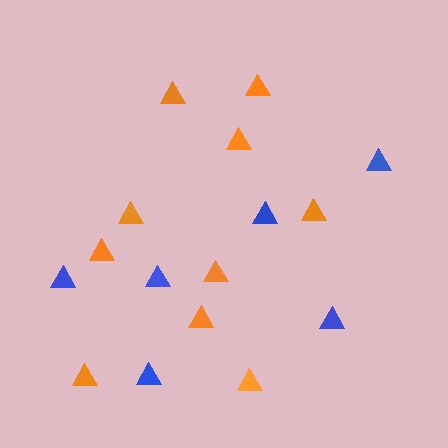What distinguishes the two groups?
There are 2 groups: one group of orange triangles (10) and one group of blue triangles (6).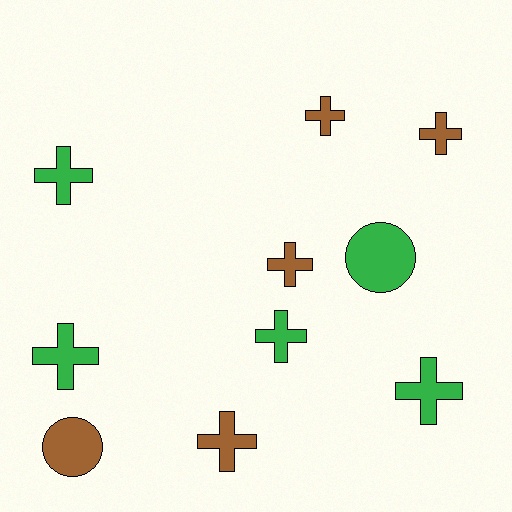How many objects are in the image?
There are 10 objects.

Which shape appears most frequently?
Cross, with 8 objects.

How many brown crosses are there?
There are 4 brown crosses.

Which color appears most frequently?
Brown, with 5 objects.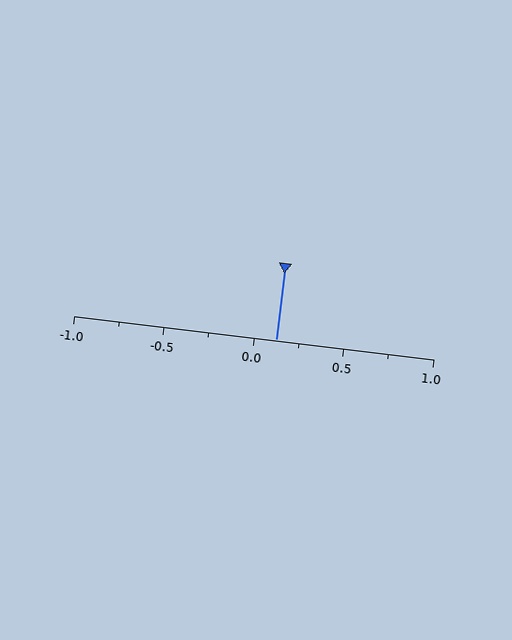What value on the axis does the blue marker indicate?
The marker indicates approximately 0.12.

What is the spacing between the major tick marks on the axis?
The major ticks are spaced 0.5 apart.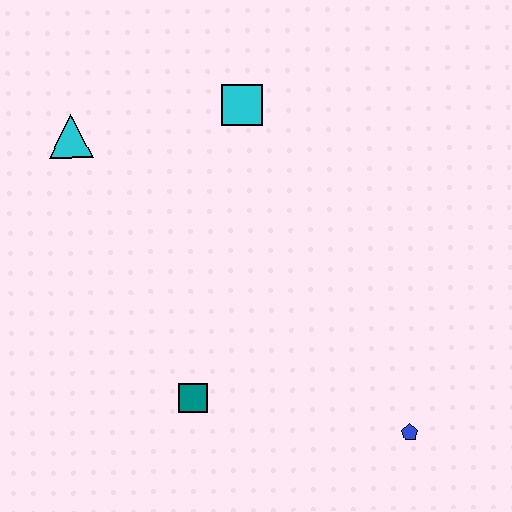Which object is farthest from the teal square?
The cyan square is farthest from the teal square.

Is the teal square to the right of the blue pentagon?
No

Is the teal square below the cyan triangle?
Yes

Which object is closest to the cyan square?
The cyan triangle is closest to the cyan square.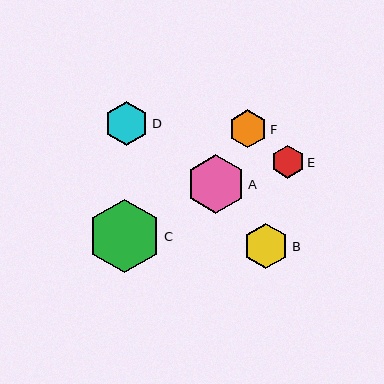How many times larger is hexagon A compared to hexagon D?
Hexagon A is approximately 1.3 times the size of hexagon D.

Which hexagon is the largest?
Hexagon C is the largest with a size of approximately 73 pixels.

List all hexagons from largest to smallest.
From largest to smallest: C, A, B, D, F, E.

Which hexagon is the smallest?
Hexagon E is the smallest with a size of approximately 33 pixels.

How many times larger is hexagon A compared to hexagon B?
Hexagon A is approximately 1.3 times the size of hexagon B.